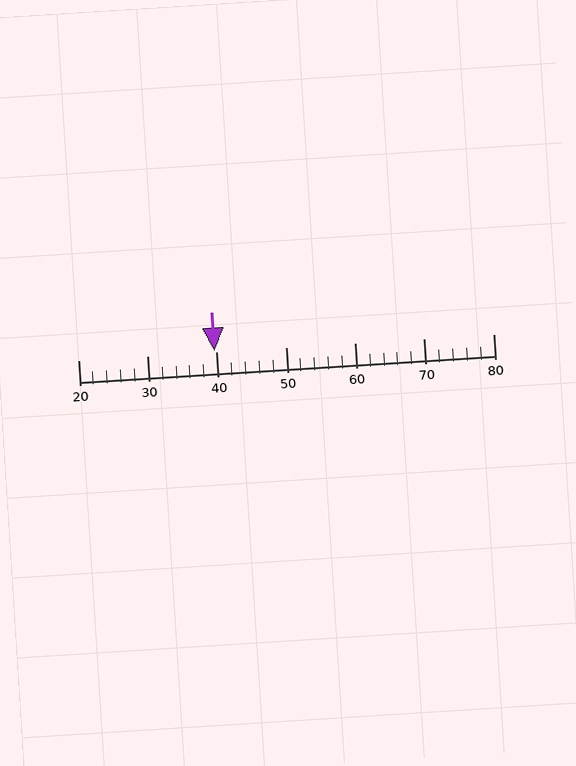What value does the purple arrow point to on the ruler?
The purple arrow points to approximately 40.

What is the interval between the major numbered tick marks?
The major tick marks are spaced 10 units apart.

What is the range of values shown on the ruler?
The ruler shows values from 20 to 80.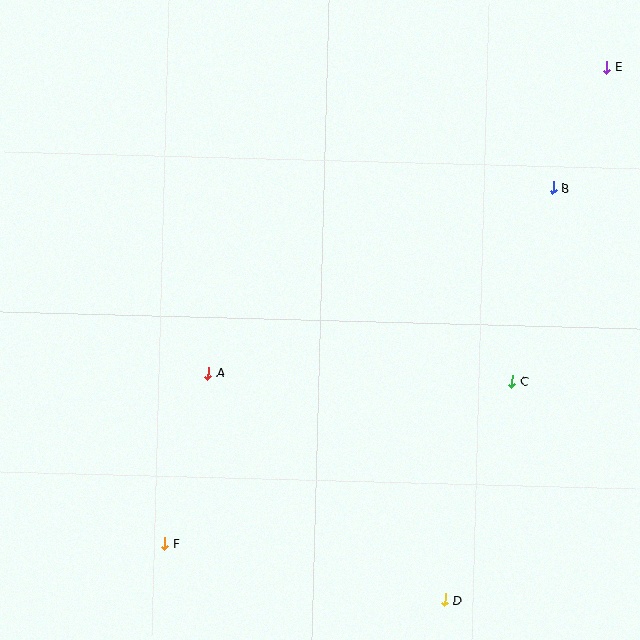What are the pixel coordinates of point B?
Point B is at (553, 188).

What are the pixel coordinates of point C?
Point C is at (512, 381).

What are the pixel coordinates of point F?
Point F is at (165, 544).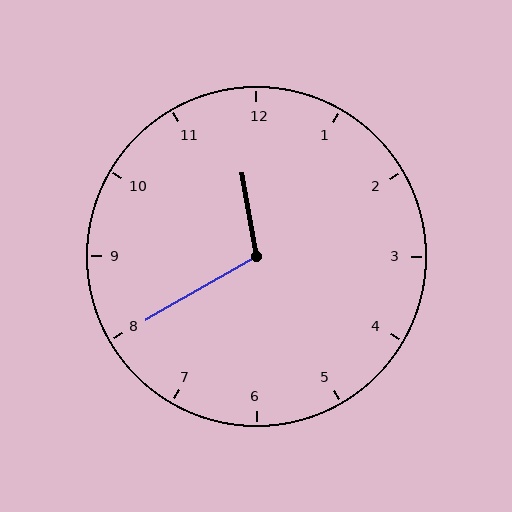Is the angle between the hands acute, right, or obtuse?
It is obtuse.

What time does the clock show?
11:40.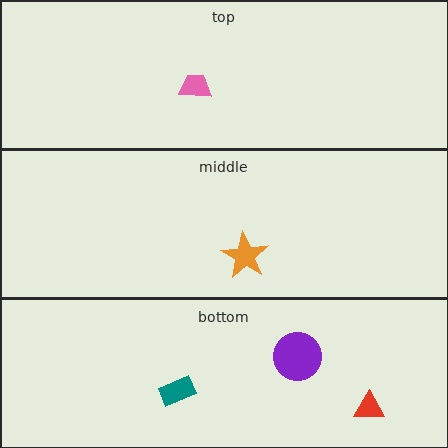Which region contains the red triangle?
The bottom region.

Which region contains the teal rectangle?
The bottom region.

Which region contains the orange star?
The middle region.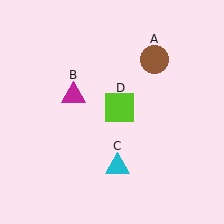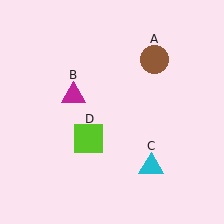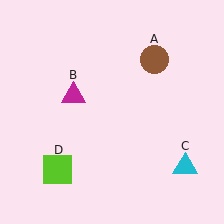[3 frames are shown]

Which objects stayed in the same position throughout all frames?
Brown circle (object A) and magenta triangle (object B) remained stationary.